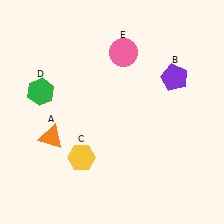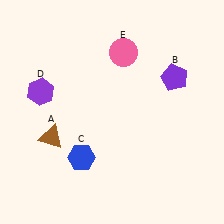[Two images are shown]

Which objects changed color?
A changed from orange to brown. C changed from yellow to blue. D changed from green to purple.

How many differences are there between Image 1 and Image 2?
There are 3 differences between the two images.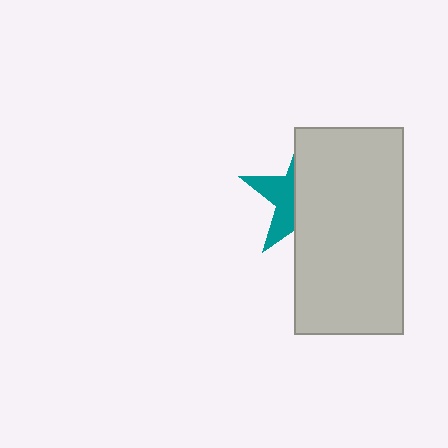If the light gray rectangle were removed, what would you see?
You would see the complete teal star.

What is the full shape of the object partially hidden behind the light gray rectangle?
The partially hidden object is a teal star.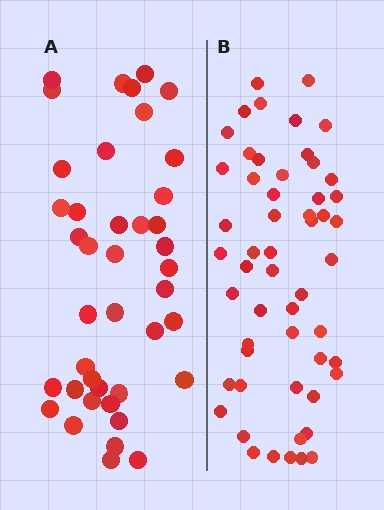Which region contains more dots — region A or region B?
Region B (the right region) has more dots.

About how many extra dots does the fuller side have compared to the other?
Region B has approximately 15 more dots than region A.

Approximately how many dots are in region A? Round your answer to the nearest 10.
About 40 dots. (The exact count is 41, which rounds to 40.)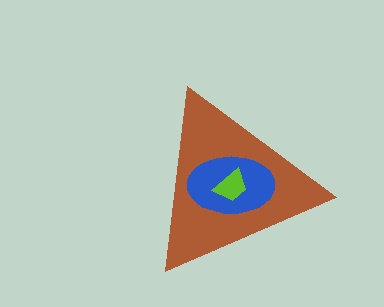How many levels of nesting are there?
3.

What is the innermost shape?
The lime trapezoid.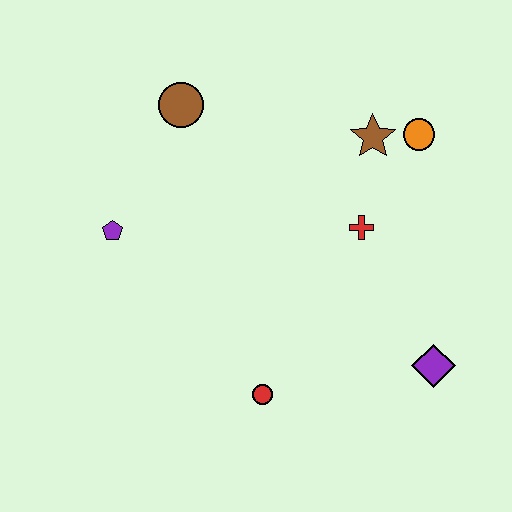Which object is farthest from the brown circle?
The purple diamond is farthest from the brown circle.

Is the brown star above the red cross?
Yes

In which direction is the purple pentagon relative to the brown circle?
The purple pentagon is below the brown circle.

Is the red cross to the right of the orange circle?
No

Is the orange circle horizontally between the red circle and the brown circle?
No